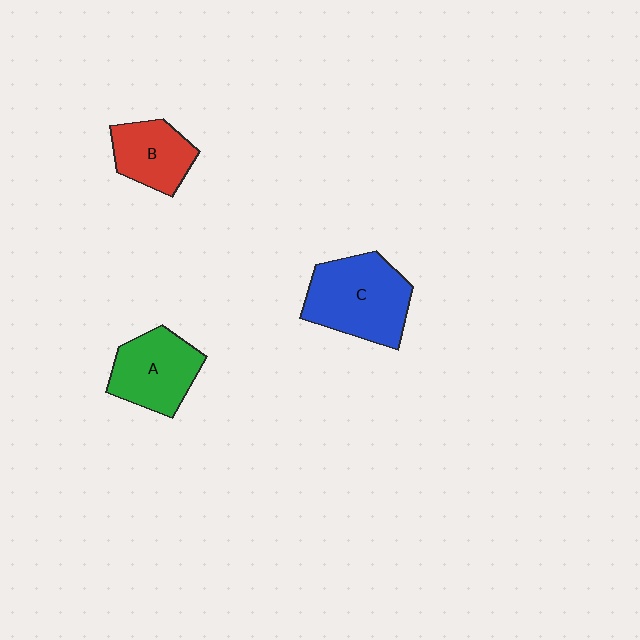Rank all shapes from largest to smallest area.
From largest to smallest: C (blue), A (green), B (red).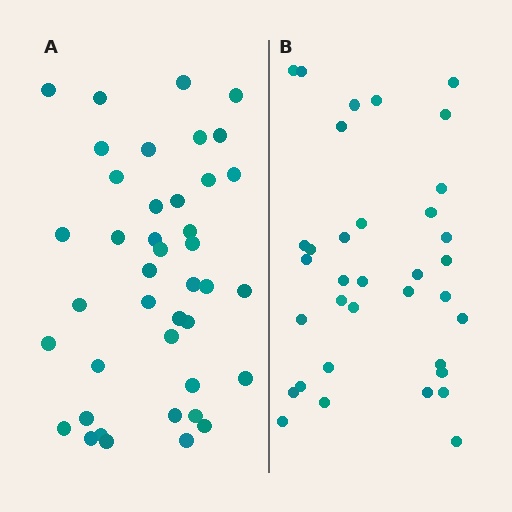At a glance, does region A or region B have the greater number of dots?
Region A (the left region) has more dots.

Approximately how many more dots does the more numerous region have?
Region A has about 6 more dots than region B.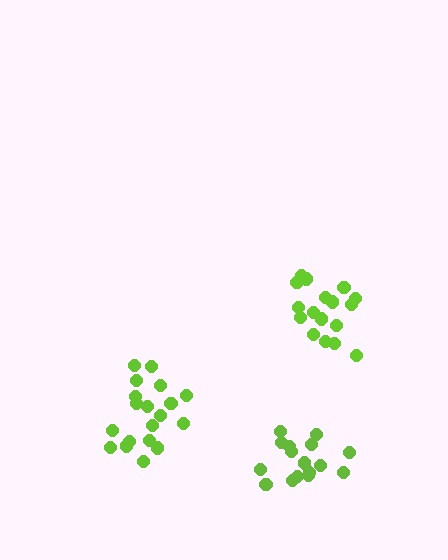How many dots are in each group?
Group 1: 17 dots, Group 2: 19 dots, Group 3: 16 dots (52 total).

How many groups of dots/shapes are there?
There are 3 groups.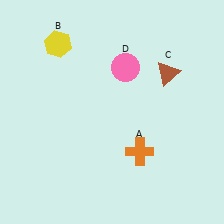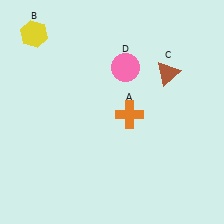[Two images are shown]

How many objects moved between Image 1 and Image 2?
2 objects moved between the two images.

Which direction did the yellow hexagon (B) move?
The yellow hexagon (B) moved left.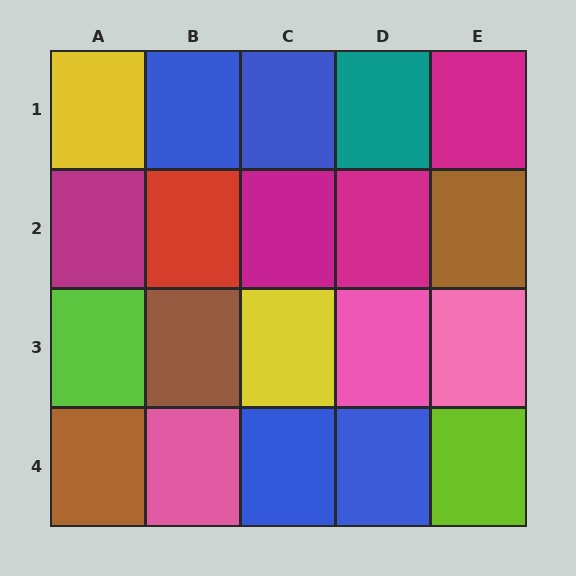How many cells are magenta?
4 cells are magenta.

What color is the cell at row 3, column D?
Pink.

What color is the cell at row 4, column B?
Pink.